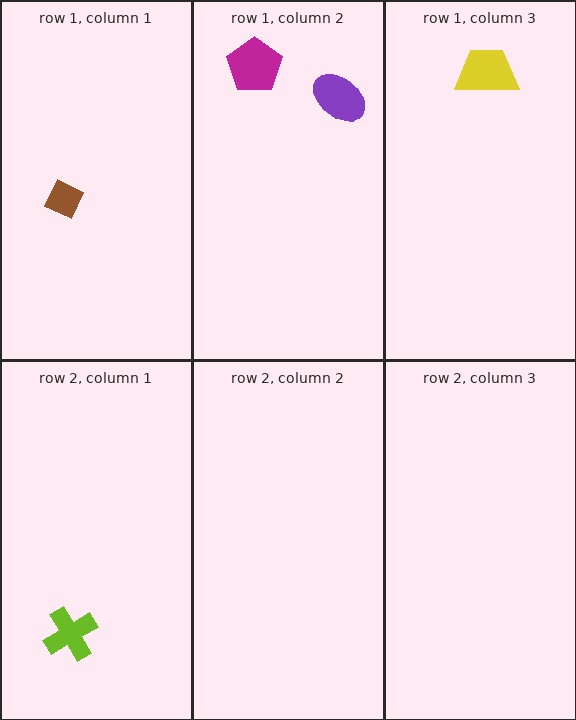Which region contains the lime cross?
The row 2, column 1 region.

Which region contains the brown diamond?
The row 1, column 1 region.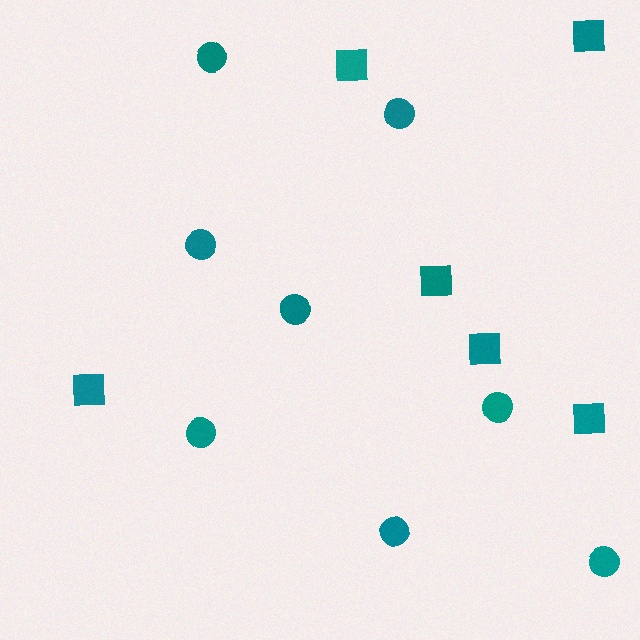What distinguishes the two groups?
There are 2 groups: one group of circles (8) and one group of squares (6).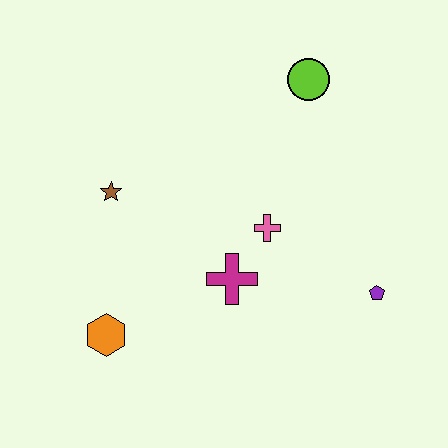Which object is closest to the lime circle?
The pink cross is closest to the lime circle.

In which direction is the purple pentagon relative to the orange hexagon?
The purple pentagon is to the right of the orange hexagon.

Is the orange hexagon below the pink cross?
Yes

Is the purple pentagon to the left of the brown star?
No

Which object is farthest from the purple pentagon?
The brown star is farthest from the purple pentagon.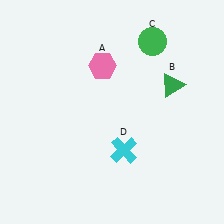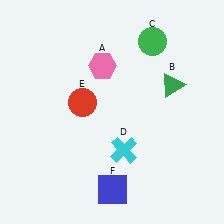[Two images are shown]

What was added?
A red circle (E), a blue square (F) were added in Image 2.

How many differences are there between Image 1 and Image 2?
There are 2 differences between the two images.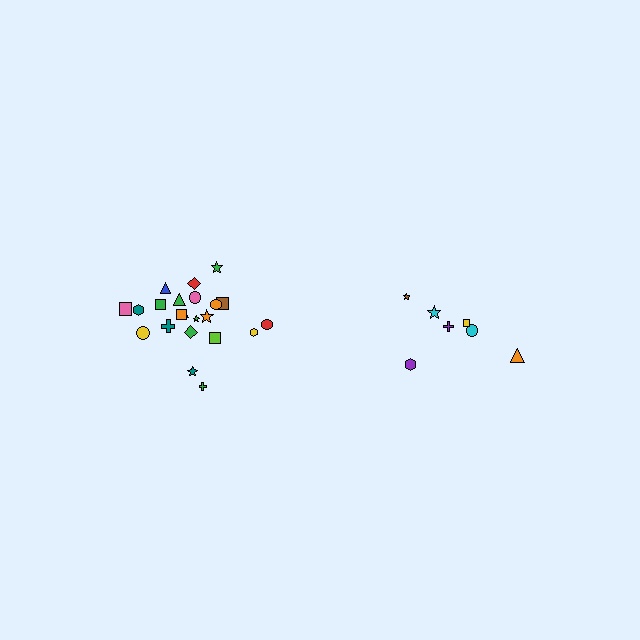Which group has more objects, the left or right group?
The left group.